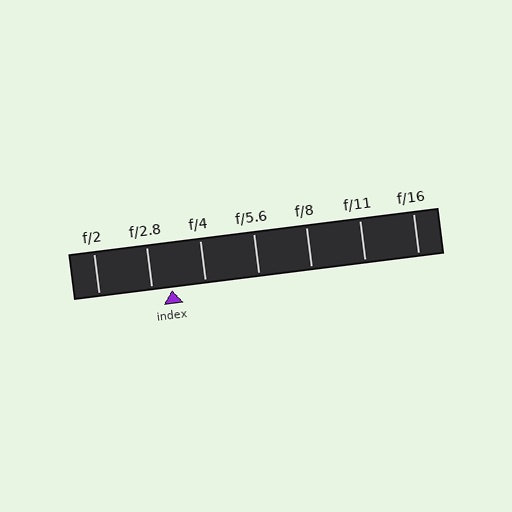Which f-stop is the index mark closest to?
The index mark is closest to f/2.8.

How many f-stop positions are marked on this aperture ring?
There are 7 f-stop positions marked.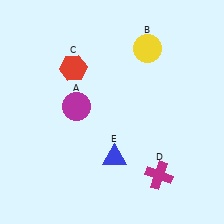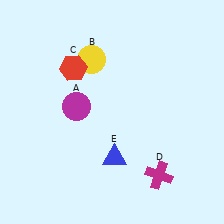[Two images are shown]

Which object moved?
The yellow circle (B) moved left.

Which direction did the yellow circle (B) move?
The yellow circle (B) moved left.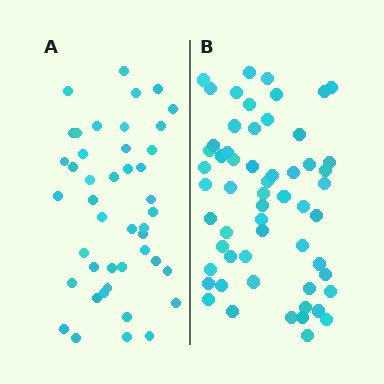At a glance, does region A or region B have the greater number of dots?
Region B (the right region) has more dots.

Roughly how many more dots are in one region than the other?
Region B has approximately 15 more dots than region A.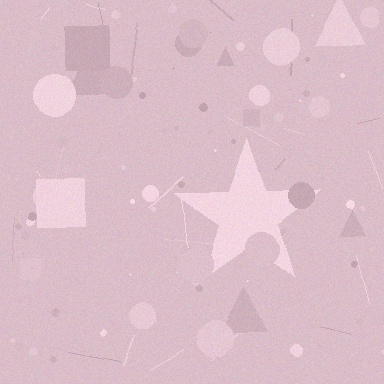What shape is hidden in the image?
A star is hidden in the image.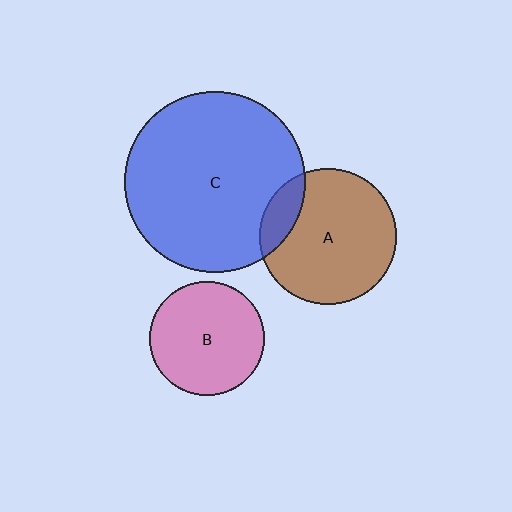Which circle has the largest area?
Circle C (blue).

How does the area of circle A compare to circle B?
Approximately 1.4 times.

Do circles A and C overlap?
Yes.